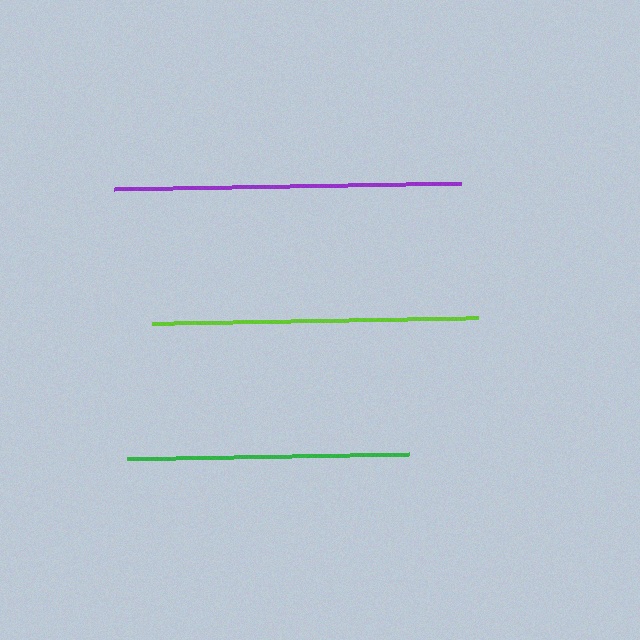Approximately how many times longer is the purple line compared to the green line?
The purple line is approximately 1.2 times the length of the green line.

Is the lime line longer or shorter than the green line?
The lime line is longer than the green line.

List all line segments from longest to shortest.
From longest to shortest: purple, lime, green.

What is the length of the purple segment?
The purple segment is approximately 347 pixels long.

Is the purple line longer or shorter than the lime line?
The purple line is longer than the lime line.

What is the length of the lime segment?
The lime segment is approximately 326 pixels long.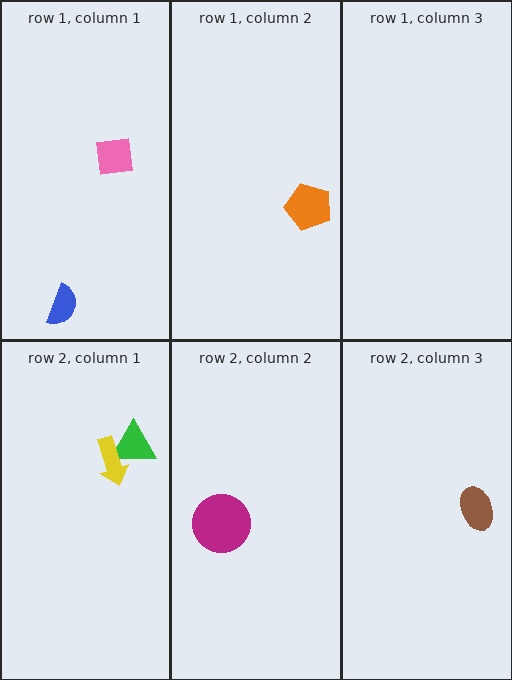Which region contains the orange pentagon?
The row 1, column 2 region.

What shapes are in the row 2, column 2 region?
The magenta circle.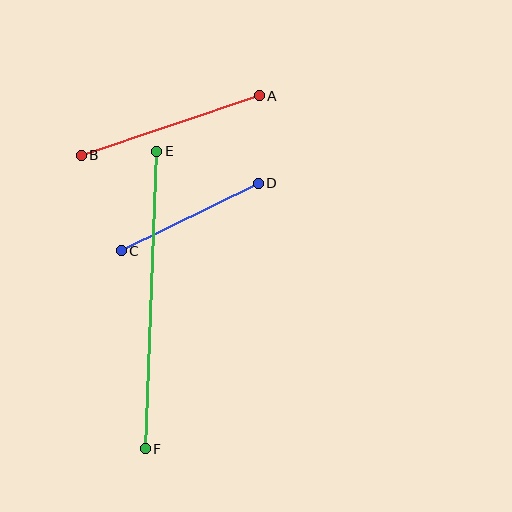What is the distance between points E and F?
The distance is approximately 297 pixels.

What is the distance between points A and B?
The distance is approximately 188 pixels.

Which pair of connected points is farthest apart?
Points E and F are farthest apart.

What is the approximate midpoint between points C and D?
The midpoint is at approximately (190, 217) pixels.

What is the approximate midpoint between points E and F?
The midpoint is at approximately (151, 300) pixels.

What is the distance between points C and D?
The distance is approximately 153 pixels.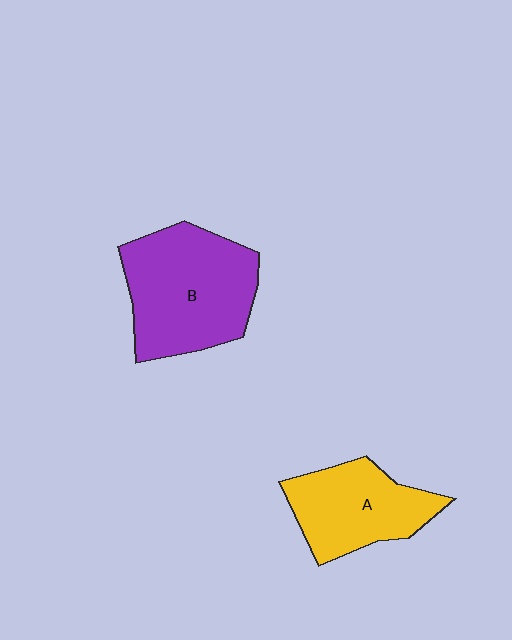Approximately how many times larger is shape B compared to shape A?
Approximately 1.4 times.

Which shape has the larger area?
Shape B (purple).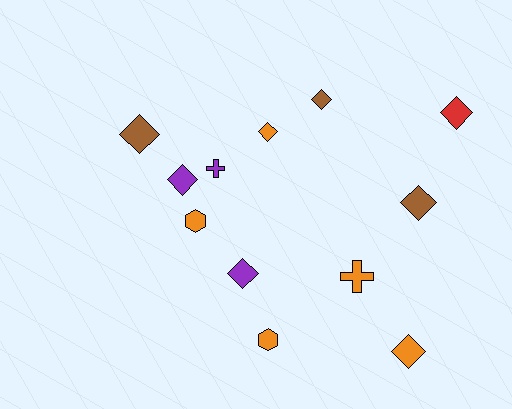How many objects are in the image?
There are 12 objects.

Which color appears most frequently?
Orange, with 5 objects.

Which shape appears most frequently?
Diamond, with 8 objects.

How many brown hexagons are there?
There are no brown hexagons.